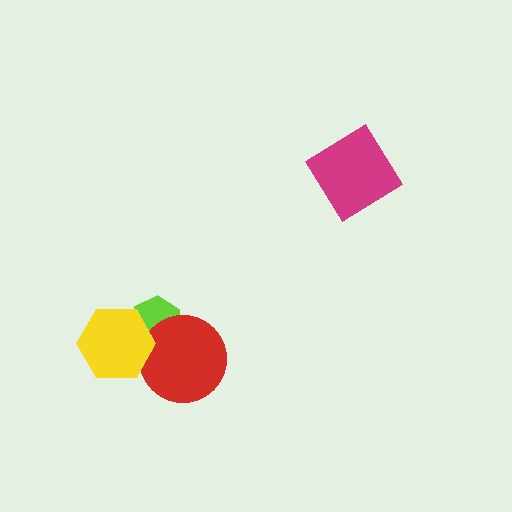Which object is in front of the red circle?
The yellow hexagon is in front of the red circle.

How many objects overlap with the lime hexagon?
2 objects overlap with the lime hexagon.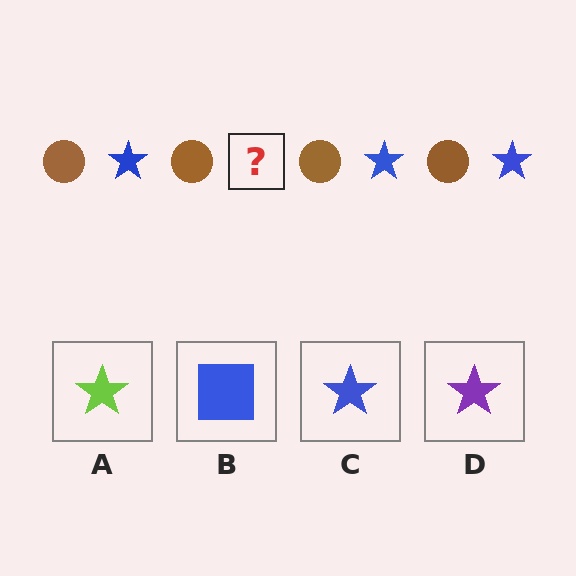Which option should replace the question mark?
Option C.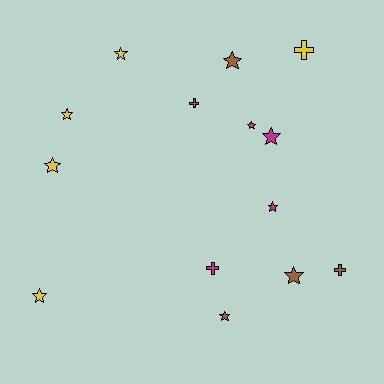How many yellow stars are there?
There are 4 yellow stars.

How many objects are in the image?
There are 14 objects.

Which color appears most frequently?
Yellow, with 5 objects.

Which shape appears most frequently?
Star, with 10 objects.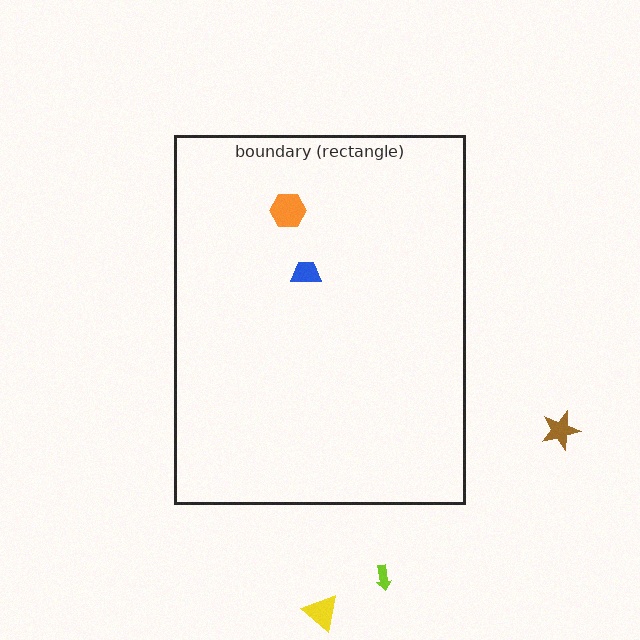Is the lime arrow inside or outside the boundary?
Outside.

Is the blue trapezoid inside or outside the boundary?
Inside.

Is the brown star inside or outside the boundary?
Outside.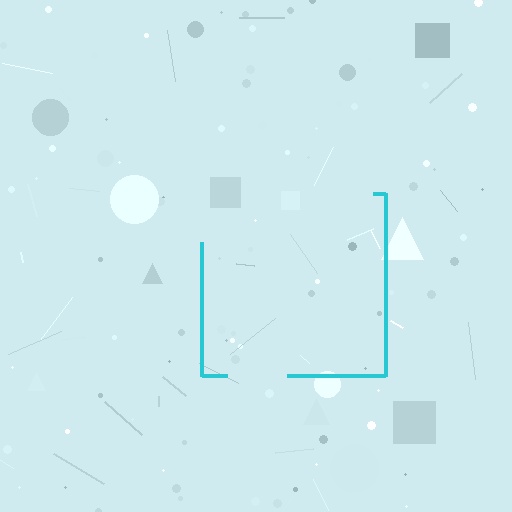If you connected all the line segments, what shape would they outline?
They would outline a square.